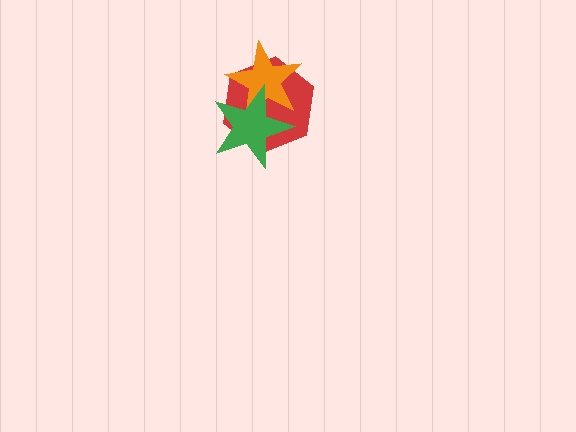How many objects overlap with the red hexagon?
2 objects overlap with the red hexagon.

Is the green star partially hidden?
No, no other shape covers it.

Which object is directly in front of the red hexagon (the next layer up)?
The orange star is directly in front of the red hexagon.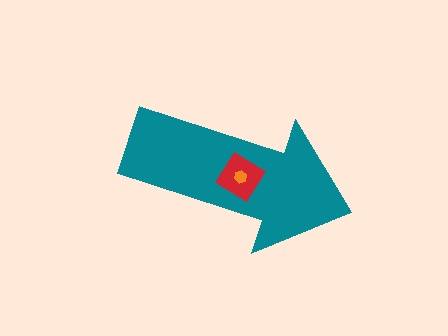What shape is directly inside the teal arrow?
The red diamond.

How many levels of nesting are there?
3.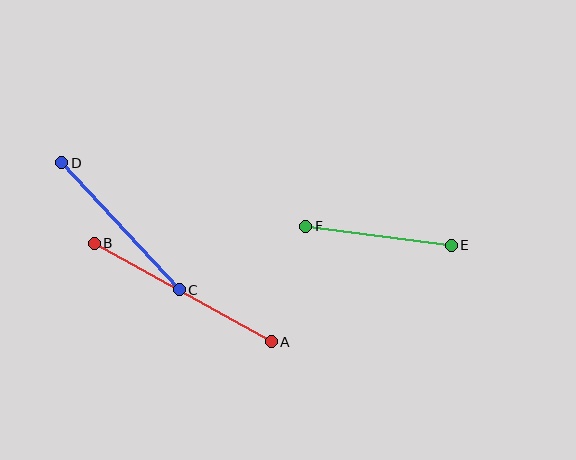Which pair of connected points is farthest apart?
Points A and B are farthest apart.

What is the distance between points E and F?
The distance is approximately 147 pixels.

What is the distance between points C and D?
The distance is approximately 173 pixels.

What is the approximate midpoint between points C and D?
The midpoint is at approximately (121, 226) pixels.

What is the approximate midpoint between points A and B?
The midpoint is at approximately (183, 292) pixels.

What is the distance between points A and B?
The distance is approximately 203 pixels.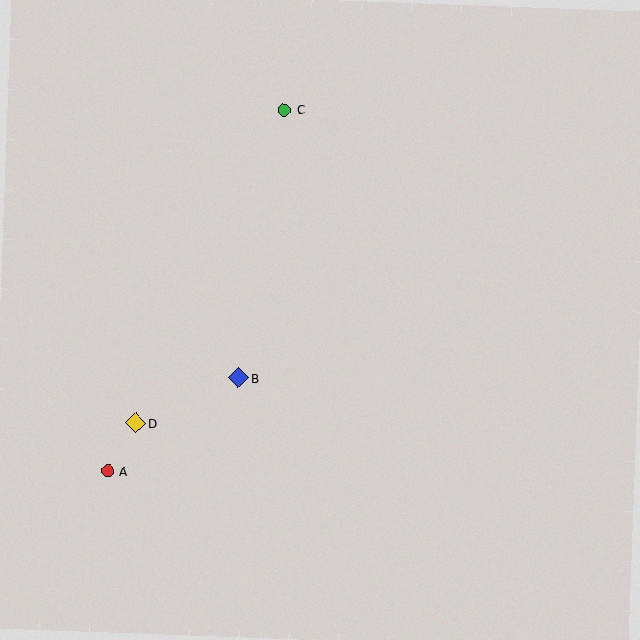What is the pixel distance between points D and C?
The distance between D and C is 347 pixels.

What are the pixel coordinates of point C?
Point C is at (284, 110).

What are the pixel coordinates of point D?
Point D is at (136, 423).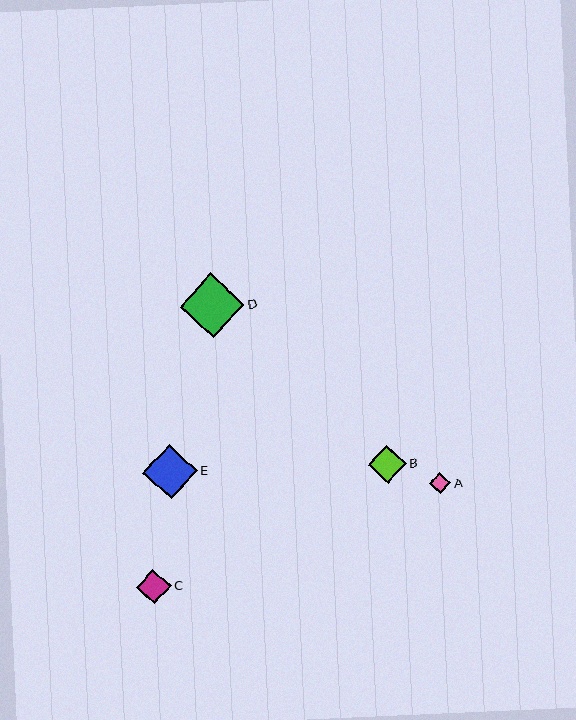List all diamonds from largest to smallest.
From largest to smallest: D, E, B, C, A.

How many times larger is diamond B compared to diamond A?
Diamond B is approximately 1.8 times the size of diamond A.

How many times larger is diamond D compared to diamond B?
Diamond D is approximately 1.7 times the size of diamond B.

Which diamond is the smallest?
Diamond A is the smallest with a size of approximately 21 pixels.